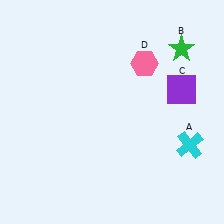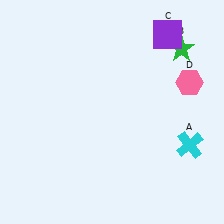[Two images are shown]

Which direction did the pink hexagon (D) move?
The pink hexagon (D) moved right.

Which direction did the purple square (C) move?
The purple square (C) moved up.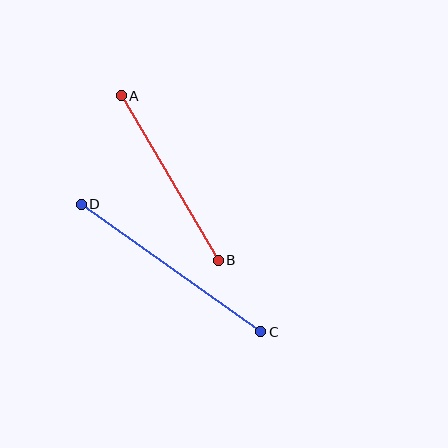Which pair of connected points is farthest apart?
Points C and D are farthest apart.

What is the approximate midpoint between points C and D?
The midpoint is at approximately (171, 268) pixels.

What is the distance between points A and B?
The distance is approximately 191 pixels.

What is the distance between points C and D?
The distance is approximately 220 pixels.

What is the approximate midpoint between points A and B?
The midpoint is at approximately (170, 178) pixels.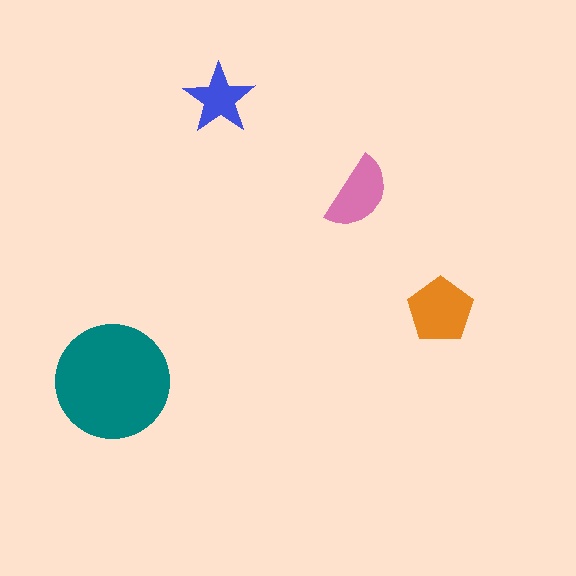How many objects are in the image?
There are 4 objects in the image.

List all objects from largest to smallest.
The teal circle, the orange pentagon, the pink semicircle, the blue star.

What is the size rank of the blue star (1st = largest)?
4th.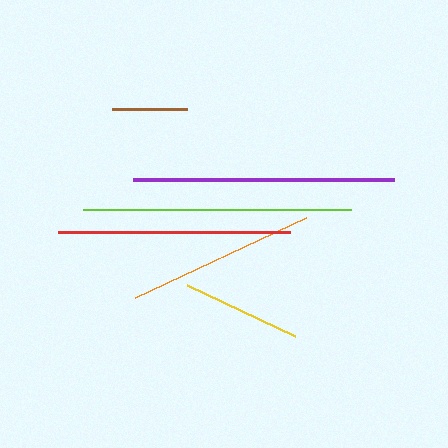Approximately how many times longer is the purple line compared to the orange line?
The purple line is approximately 1.4 times the length of the orange line.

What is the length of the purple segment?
The purple segment is approximately 261 pixels long.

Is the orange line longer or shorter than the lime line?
The lime line is longer than the orange line.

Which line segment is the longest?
The lime line is the longest at approximately 268 pixels.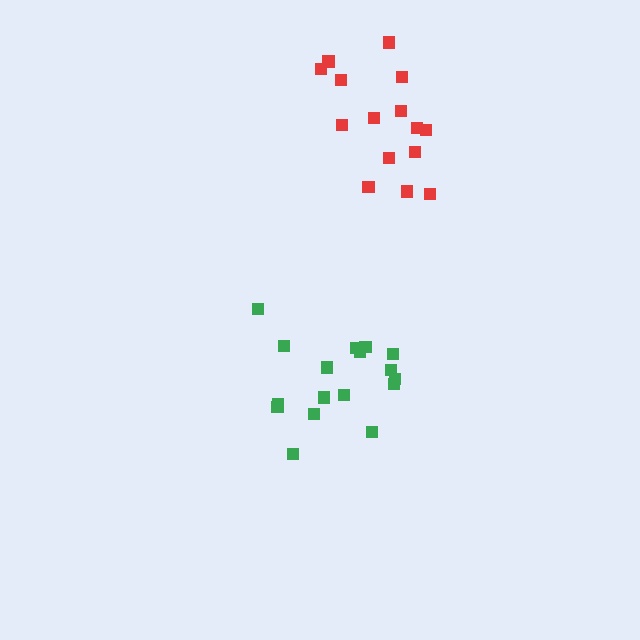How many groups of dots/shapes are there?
There are 2 groups.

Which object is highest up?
The red cluster is topmost.